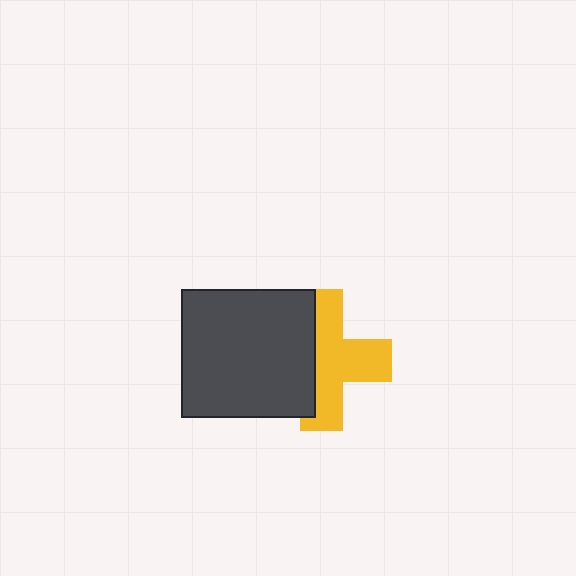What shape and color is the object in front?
The object in front is a dark gray rectangle.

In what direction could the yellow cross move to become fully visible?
The yellow cross could move right. That would shift it out from behind the dark gray rectangle entirely.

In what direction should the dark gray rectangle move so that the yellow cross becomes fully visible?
The dark gray rectangle should move left. That is the shortest direction to clear the overlap and leave the yellow cross fully visible.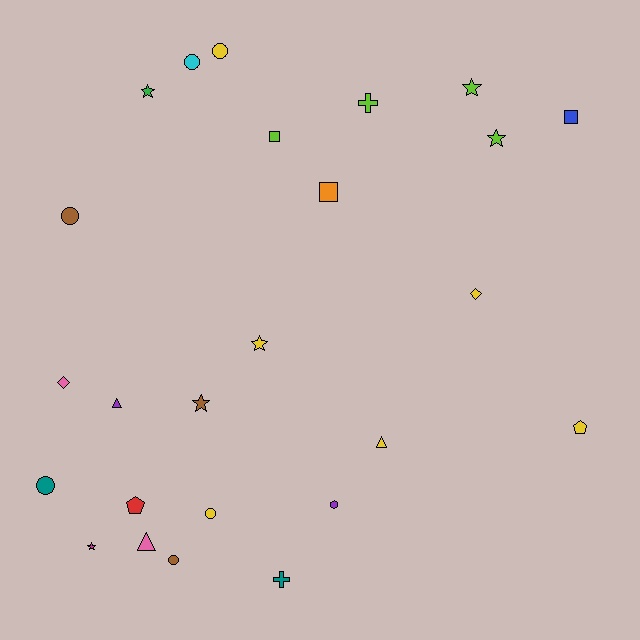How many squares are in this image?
There are 3 squares.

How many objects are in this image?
There are 25 objects.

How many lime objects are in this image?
There are 4 lime objects.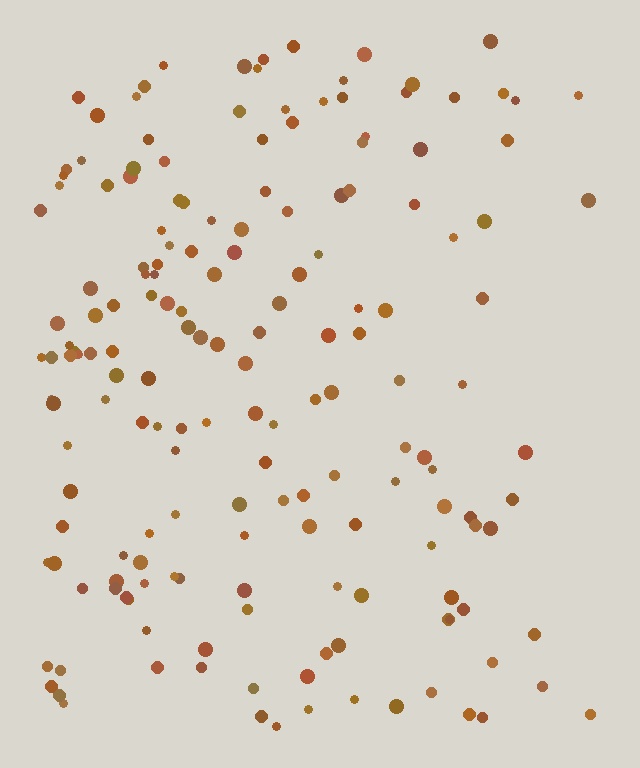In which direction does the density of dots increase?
From right to left, with the left side densest.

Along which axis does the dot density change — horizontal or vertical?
Horizontal.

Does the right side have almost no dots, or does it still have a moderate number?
Still a moderate number, just noticeably fewer than the left.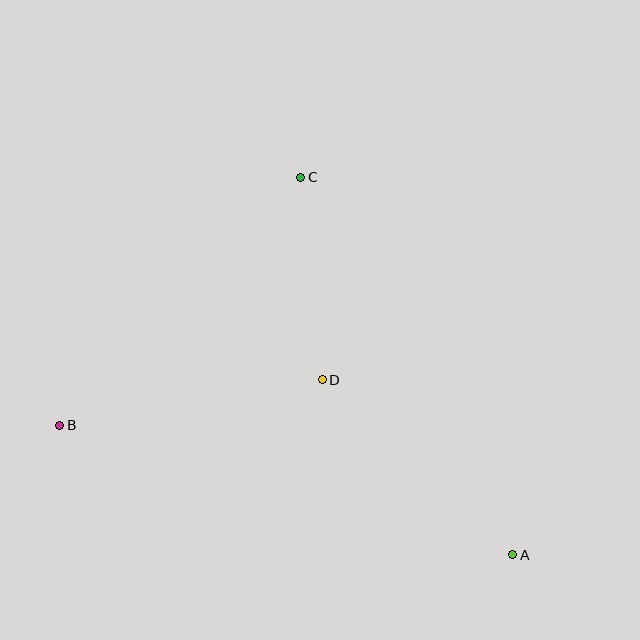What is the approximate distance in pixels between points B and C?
The distance between B and C is approximately 346 pixels.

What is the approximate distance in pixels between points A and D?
The distance between A and D is approximately 258 pixels.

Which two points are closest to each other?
Points C and D are closest to each other.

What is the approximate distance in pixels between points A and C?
The distance between A and C is approximately 433 pixels.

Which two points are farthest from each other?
Points A and B are farthest from each other.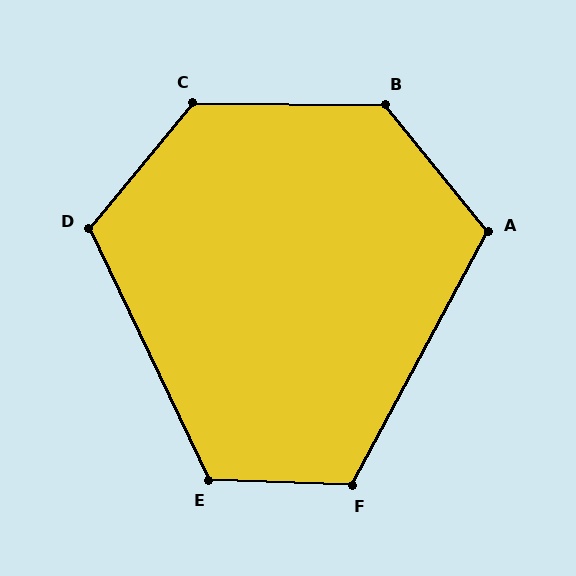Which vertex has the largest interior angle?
C, at approximately 129 degrees.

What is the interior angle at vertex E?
Approximately 118 degrees (obtuse).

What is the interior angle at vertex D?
Approximately 115 degrees (obtuse).